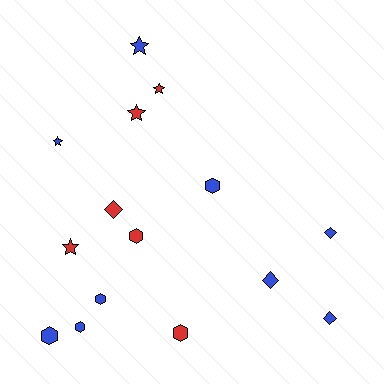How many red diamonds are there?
There is 1 red diamond.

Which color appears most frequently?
Blue, with 9 objects.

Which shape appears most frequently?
Hexagon, with 6 objects.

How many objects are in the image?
There are 15 objects.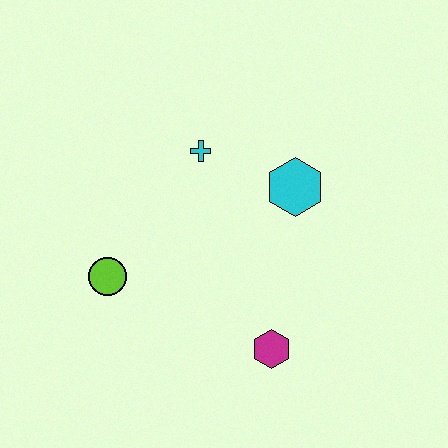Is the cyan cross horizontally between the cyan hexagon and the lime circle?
Yes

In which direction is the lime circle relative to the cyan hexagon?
The lime circle is to the left of the cyan hexagon.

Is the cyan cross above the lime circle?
Yes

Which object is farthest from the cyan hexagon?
The lime circle is farthest from the cyan hexagon.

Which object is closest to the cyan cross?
The cyan hexagon is closest to the cyan cross.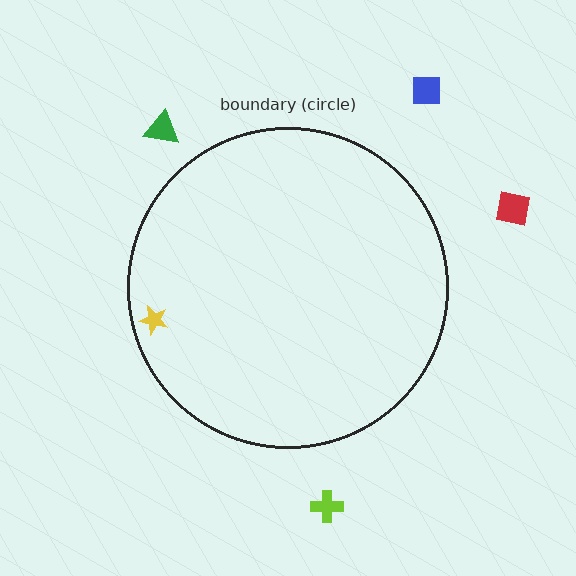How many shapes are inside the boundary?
1 inside, 4 outside.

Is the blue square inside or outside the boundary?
Outside.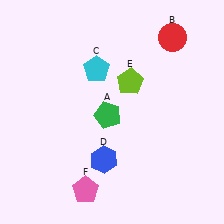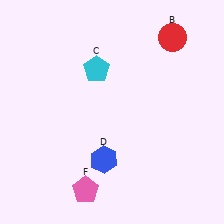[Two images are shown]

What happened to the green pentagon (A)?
The green pentagon (A) was removed in Image 2. It was in the bottom-left area of Image 1.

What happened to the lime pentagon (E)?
The lime pentagon (E) was removed in Image 2. It was in the top-right area of Image 1.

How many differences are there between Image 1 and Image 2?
There are 2 differences between the two images.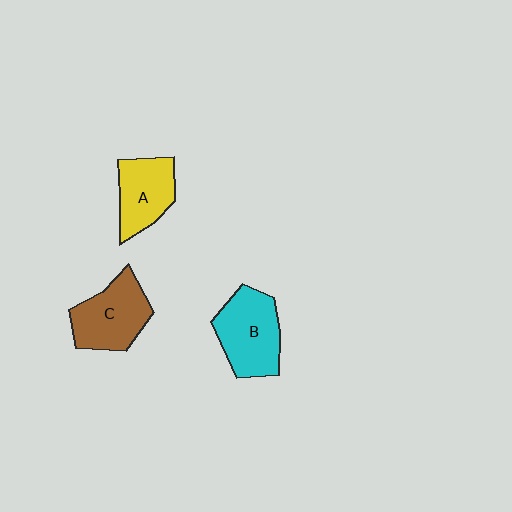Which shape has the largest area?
Shape B (cyan).